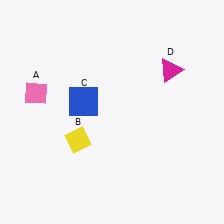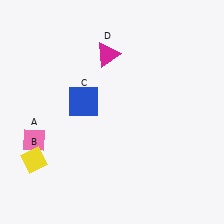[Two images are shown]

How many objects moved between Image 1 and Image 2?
3 objects moved between the two images.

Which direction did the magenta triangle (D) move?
The magenta triangle (D) moved left.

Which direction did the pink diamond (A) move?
The pink diamond (A) moved down.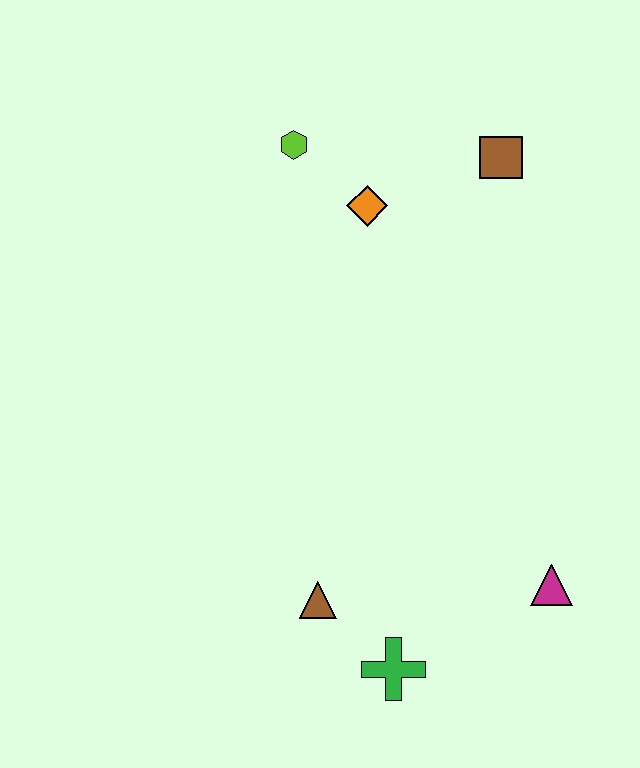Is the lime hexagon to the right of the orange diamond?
No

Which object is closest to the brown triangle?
The green cross is closest to the brown triangle.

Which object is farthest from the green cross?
The lime hexagon is farthest from the green cross.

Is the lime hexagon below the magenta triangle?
No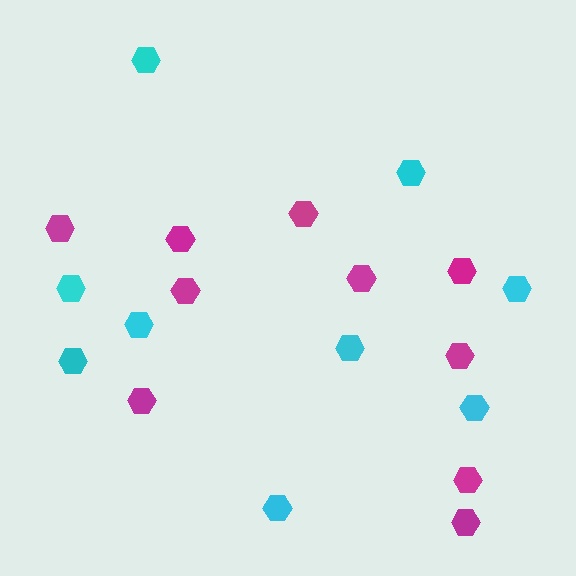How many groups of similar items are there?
There are 2 groups: one group of magenta hexagons (10) and one group of cyan hexagons (9).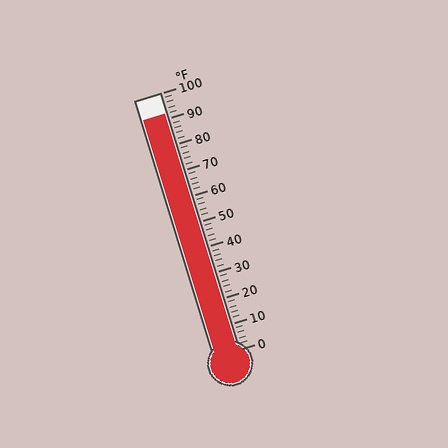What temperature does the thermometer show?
The thermometer shows approximately 92°F.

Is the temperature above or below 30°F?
The temperature is above 30°F.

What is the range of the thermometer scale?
The thermometer scale ranges from 0°F to 100°F.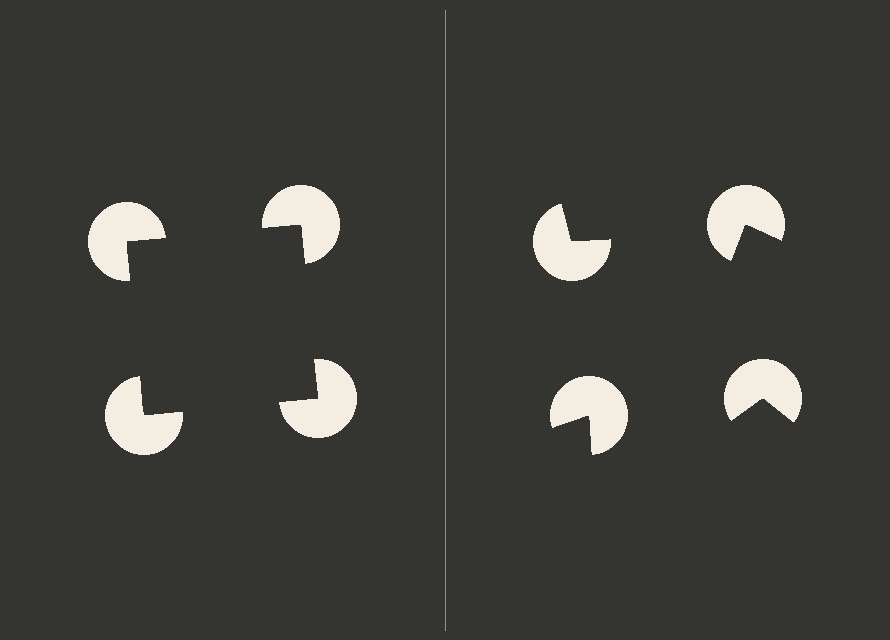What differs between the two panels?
The pac-man discs are positioned identically on both sides; only the wedge orientations differ. On the left they align to a square; on the right they are misaligned.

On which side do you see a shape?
An illusory square appears on the left side. On the right side the wedge cuts are rotated, so no coherent shape forms.